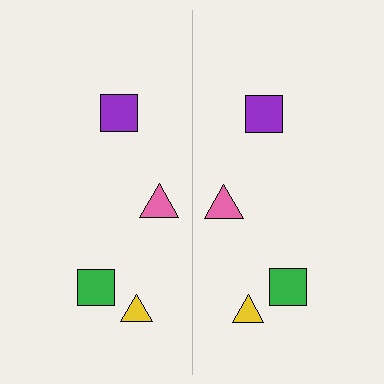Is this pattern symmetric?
Yes, this pattern has bilateral (reflection) symmetry.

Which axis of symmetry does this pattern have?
The pattern has a vertical axis of symmetry running through the center of the image.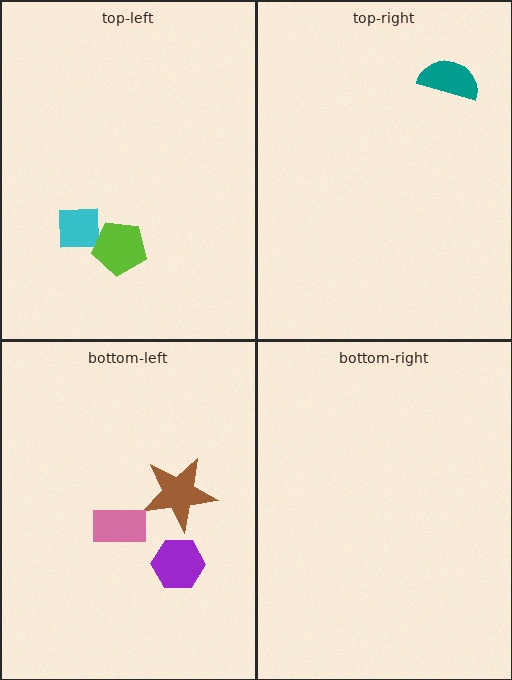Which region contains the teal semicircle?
The top-right region.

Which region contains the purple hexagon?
The bottom-left region.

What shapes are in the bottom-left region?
The purple hexagon, the brown star, the pink rectangle.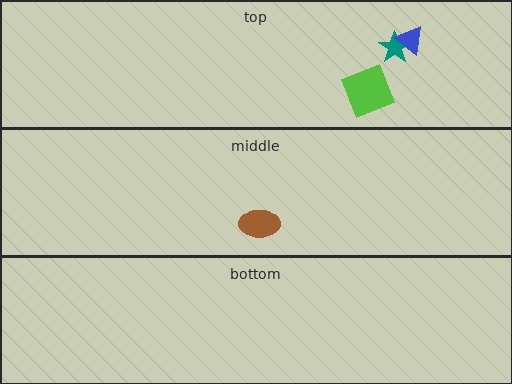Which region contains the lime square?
The top region.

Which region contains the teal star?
The top region.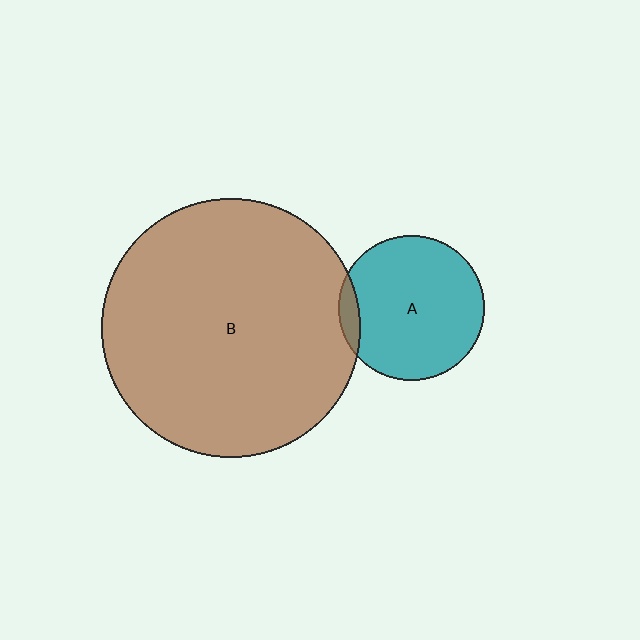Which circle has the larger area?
Circle B (brown).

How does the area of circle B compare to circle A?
Approximately 3.2 times.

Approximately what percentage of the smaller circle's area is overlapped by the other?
Approximately 5%.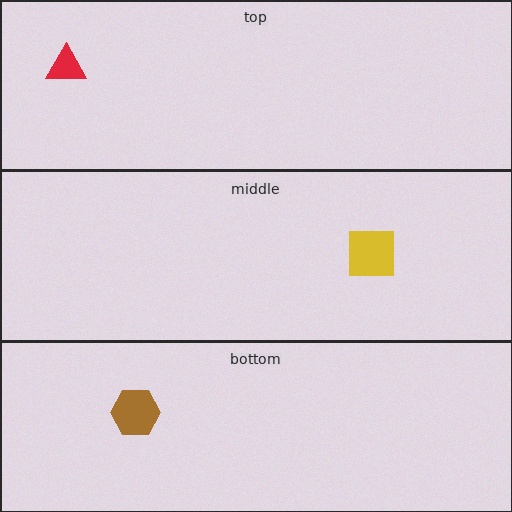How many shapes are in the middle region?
1.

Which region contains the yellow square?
The middle region.